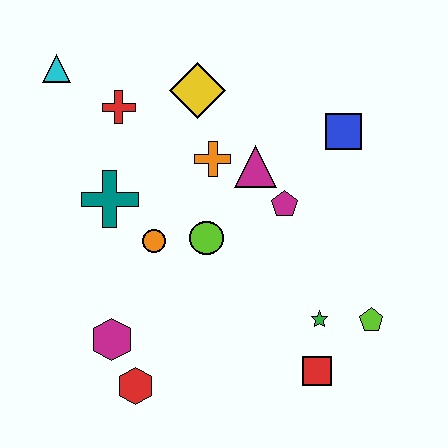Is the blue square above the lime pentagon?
Yes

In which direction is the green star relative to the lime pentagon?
The green star is to the left of the lime pentagon.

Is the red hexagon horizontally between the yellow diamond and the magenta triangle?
No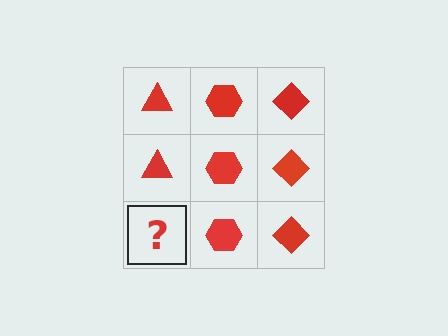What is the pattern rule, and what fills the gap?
The rule is that each column has a consistent shape. The gap should be filled with a red triangle.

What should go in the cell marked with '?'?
The missing cell should contain a red triangle.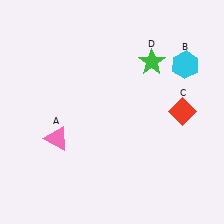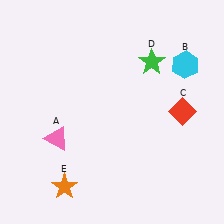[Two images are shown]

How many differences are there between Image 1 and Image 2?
There is 1 difference between the two images.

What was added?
An orange star (E) was added in Image 2.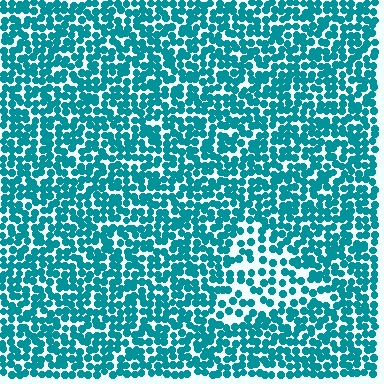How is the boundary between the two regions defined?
The boundary is defined by a change in element density (approximately 1.8x ratio). All elements are the same color, size, and shape.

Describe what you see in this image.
The image contains small teal elements arranged at two different densities. A triangle-shaped region is visible where the elements are less densely packed than the surrounding area.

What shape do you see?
I see a triangle.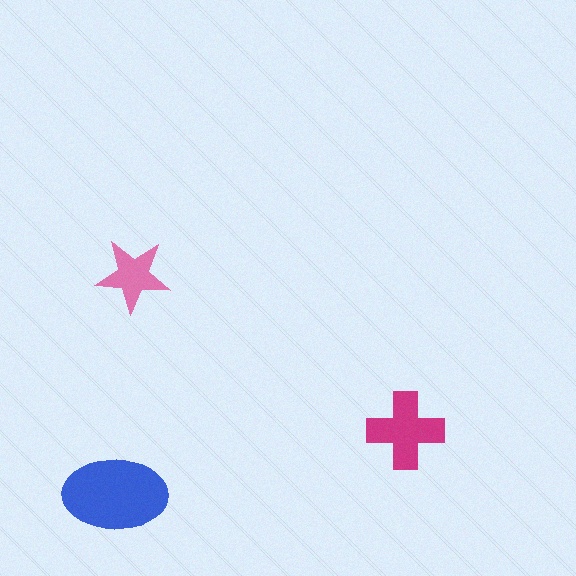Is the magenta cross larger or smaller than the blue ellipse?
Smaller.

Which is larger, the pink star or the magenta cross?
The magenta cross.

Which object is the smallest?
The pink star.